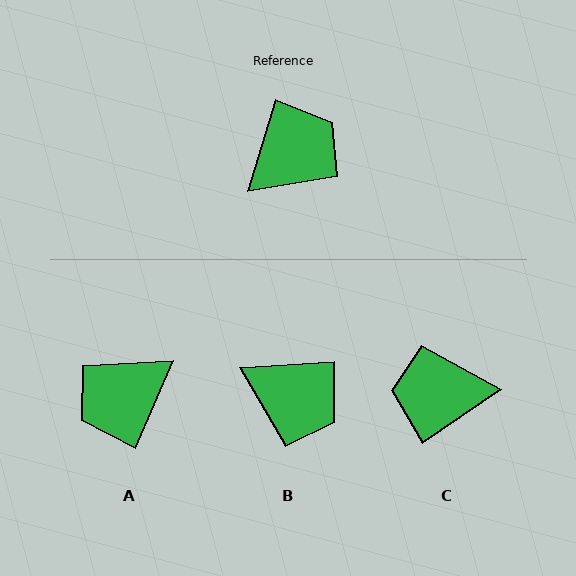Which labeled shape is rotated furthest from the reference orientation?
A, about 174 degrees away.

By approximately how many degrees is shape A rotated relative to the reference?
Approximately 174 degrees counter-clockwise.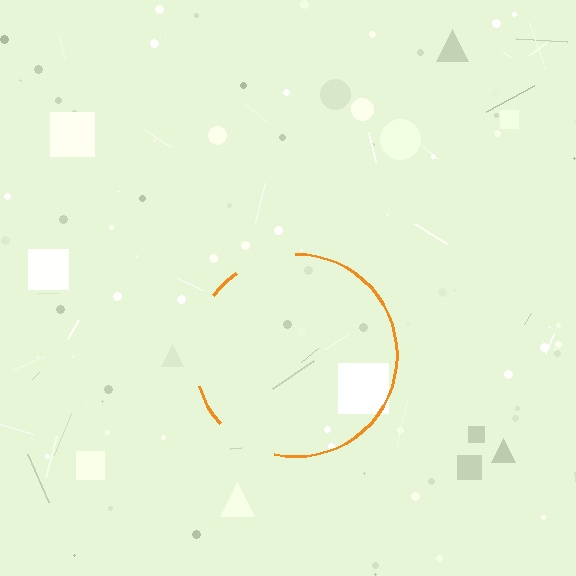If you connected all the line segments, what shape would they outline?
They would outline a circle.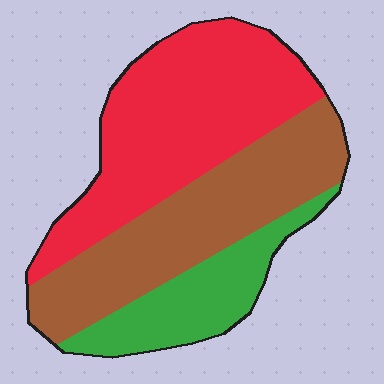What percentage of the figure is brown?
Brown takes up about three eighths (3/8) of the figure.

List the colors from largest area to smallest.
From largest to smallest: red, brown, green.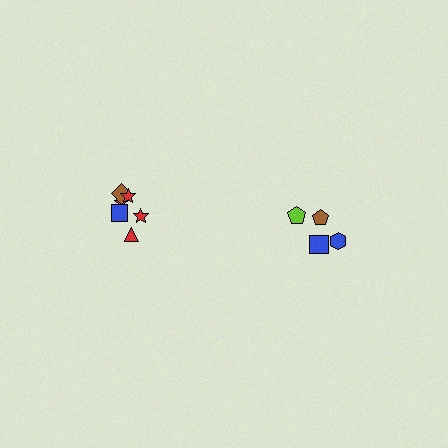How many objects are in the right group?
There are 4 objects.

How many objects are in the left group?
There are 6 objects.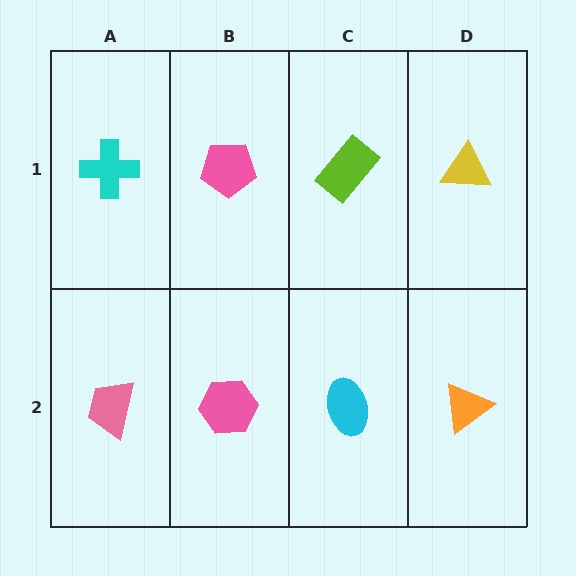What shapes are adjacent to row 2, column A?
A cyan cross (row 1, column A), a pink hexagon (row 2, column B).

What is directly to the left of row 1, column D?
A lime rectangle.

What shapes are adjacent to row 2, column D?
A yellow triangle (row 1, column D), a cyan ellipse (row 2, column C).